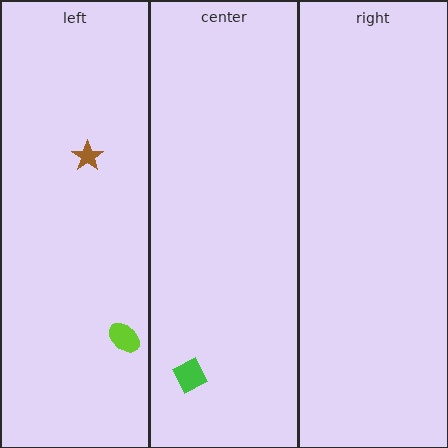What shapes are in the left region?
The brown star, the lime ellipse.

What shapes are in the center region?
The green diamond.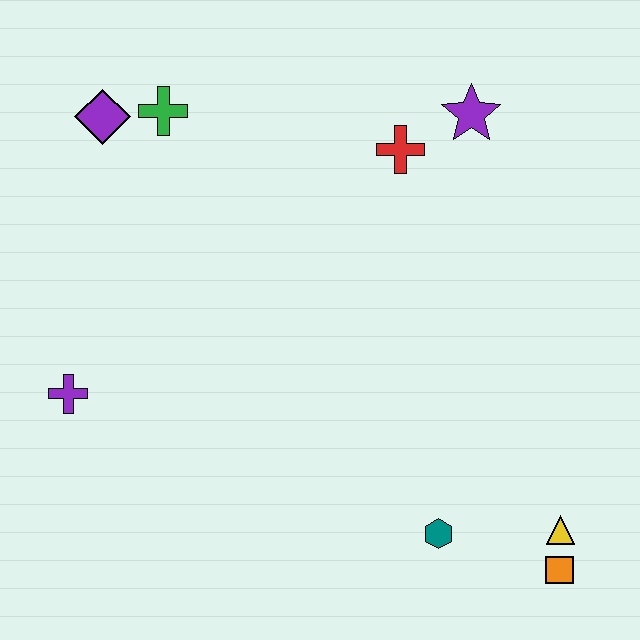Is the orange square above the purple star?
No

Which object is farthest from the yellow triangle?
The purple diamond is farthest from the yellow triangle.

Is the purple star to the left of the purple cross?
No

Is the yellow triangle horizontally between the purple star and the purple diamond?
No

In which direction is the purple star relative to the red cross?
The purple star is to the right of the red cross.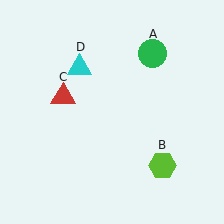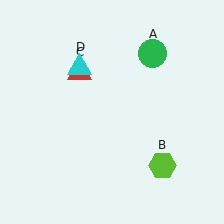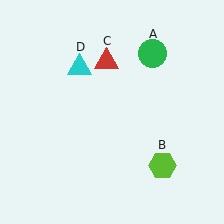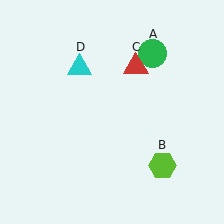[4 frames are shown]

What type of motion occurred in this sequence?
The red triangle (object C) rotated clockwise around the center of the scene.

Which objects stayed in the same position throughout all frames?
Green circle (object A) and lime hexagon (object B) and cyan triangle (object D) remained stationary.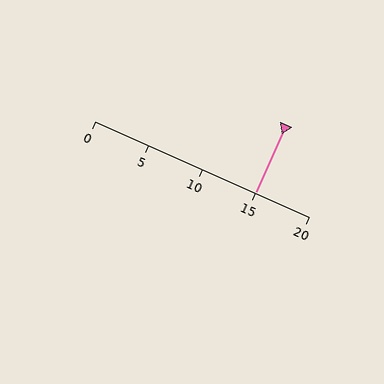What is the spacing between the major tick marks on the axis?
The major ticks are spaced 5 apart.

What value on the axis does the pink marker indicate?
The marker indicates approximately 15.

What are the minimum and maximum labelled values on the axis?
The axis runs from 0 to 20.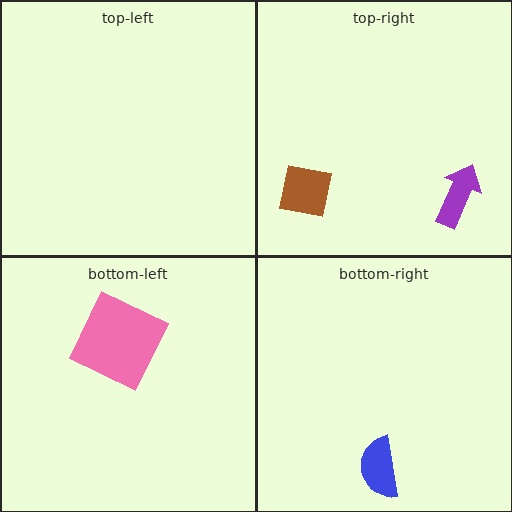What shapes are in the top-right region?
The brown square, the purple arrow.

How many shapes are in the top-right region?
2.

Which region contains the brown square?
The top-right region.